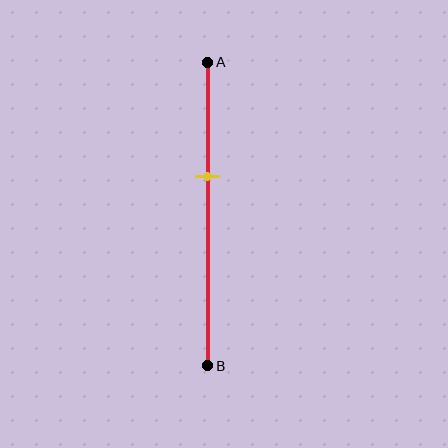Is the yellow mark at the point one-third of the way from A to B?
No, the mark is at about 40% from A, not at the 33% one-third point.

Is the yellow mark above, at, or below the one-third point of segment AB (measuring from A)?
The yellow mark is below the one-third point of segment AB.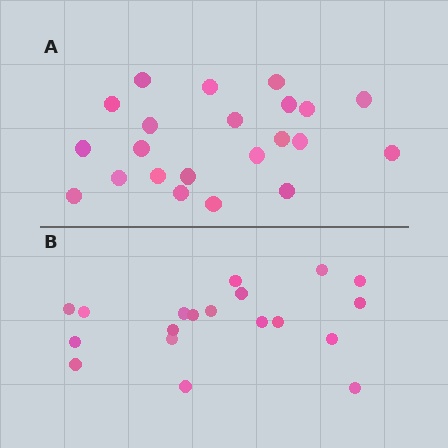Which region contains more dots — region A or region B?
Region A (the top region) has more dots.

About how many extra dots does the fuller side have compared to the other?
Region A has just a few more — roughly 2 or 3 more dots than region B.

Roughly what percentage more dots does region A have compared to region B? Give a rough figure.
About 15% more.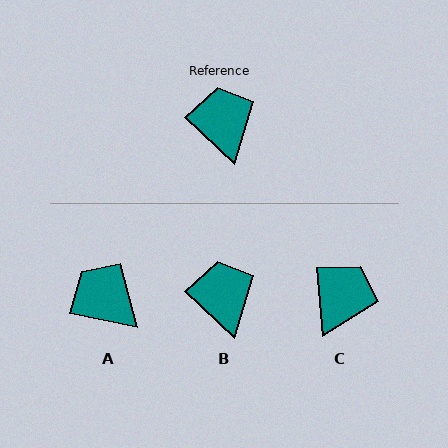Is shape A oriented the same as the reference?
No, it is off by about 32 degrees.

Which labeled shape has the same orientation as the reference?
B.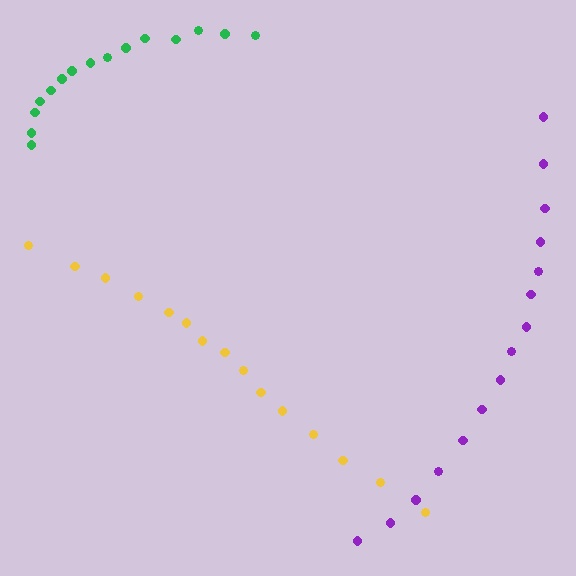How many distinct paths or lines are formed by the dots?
There are 3 distinct paths.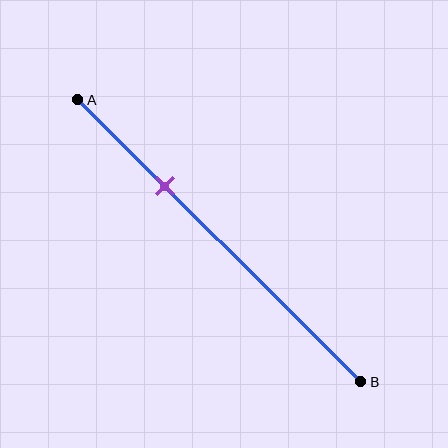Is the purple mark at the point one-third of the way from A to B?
Yes, the mark is approximately at the one-third point.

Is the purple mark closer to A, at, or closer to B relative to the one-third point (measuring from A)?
The purple mark is approximately at the one-third point of segment AB.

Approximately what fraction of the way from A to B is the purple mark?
The purple mark is approximately 30% of the way from A to B.